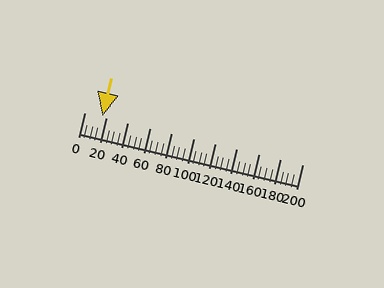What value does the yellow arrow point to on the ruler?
The yellow arrow points to approximately 17.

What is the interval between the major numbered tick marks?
The major tick marks are spaced 20 units apart.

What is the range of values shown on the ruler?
The ruler shows values from 0 to 200.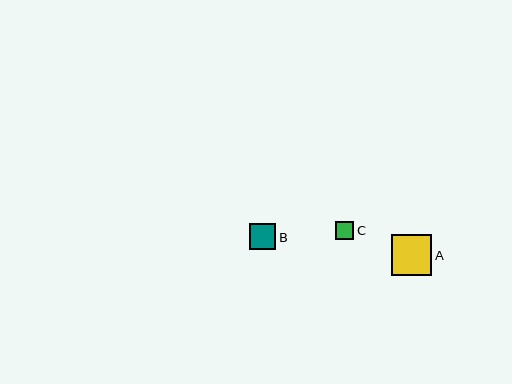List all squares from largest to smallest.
From largest to smallest: A, B, C.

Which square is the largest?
Square A is the largest with a size of approximately 41 pixels.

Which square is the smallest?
Square C is the smallest with a size of approximately 18 pixels.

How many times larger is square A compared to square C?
Square A is approximately 2.2 times the size of square C.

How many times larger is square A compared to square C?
Square A is approximately 2.2 times the size of square C.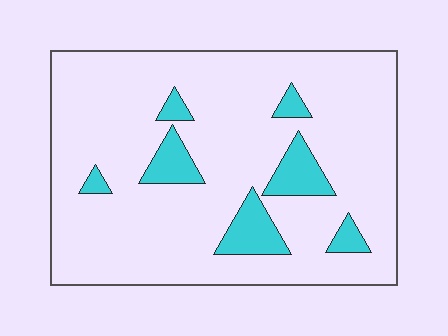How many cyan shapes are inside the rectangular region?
7.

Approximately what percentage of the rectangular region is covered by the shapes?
Approximately 15%.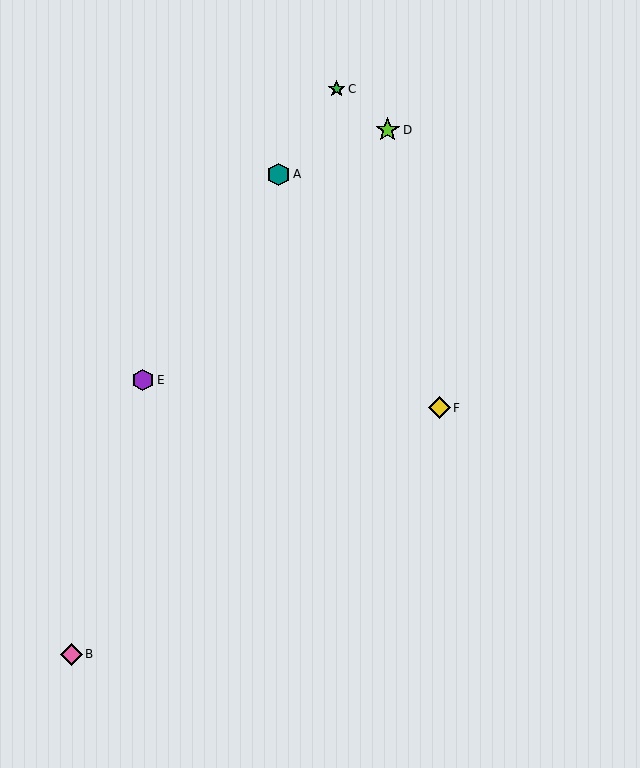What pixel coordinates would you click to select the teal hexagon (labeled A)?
Click at (278, 174) to select the teal hexagon A.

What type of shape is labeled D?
Shape D is a lime star.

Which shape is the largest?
The lime star (labeled D) is the largest.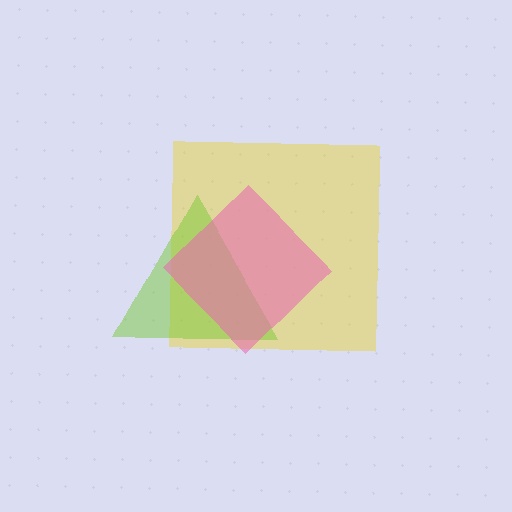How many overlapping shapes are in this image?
There are 3 overlapping shapes in the image.